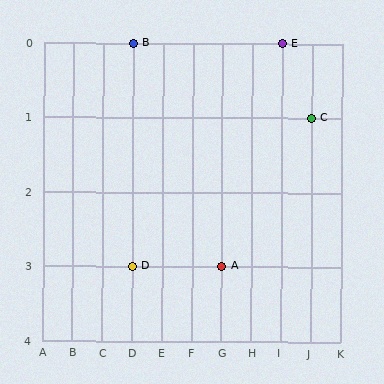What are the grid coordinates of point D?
Point D is at grid coordinates (D, 3).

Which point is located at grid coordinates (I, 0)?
Point E is at (I, 0).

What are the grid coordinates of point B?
Point B is at grid coordinates (D, 0).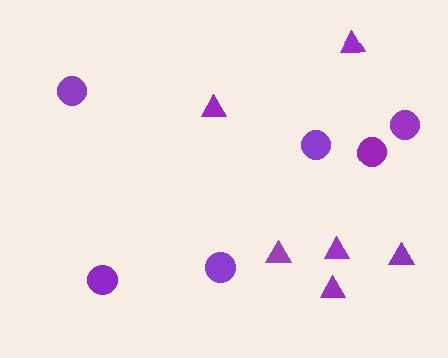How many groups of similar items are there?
There are 2 groups: one group of triangles (6) and one group of circles (6).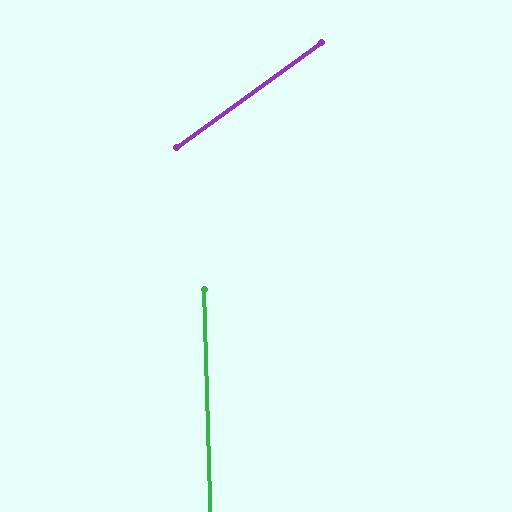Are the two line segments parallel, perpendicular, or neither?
Neither parallel nor perpendicular — they differ by about 56°.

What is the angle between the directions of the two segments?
Approximately 56 degrees.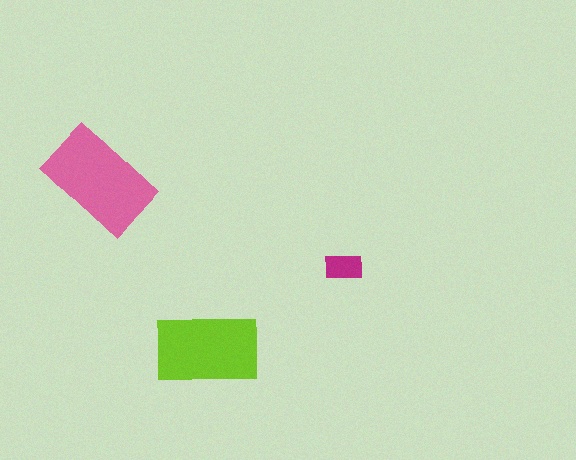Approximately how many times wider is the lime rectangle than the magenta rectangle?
About 3 times wider.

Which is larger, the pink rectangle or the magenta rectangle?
The pink one.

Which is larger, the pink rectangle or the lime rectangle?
The pink one.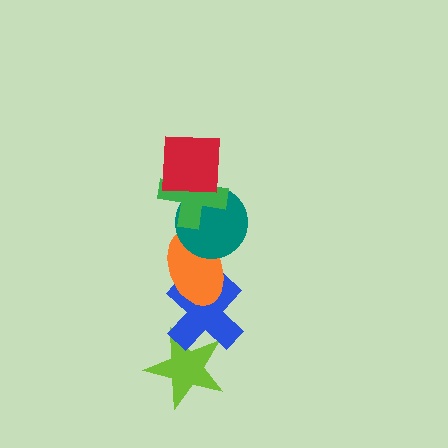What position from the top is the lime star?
The lime star is 6th from the top.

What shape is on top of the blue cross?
The orange ellipse is on top of the blue cross.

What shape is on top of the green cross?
The red square is on top of the green cross.